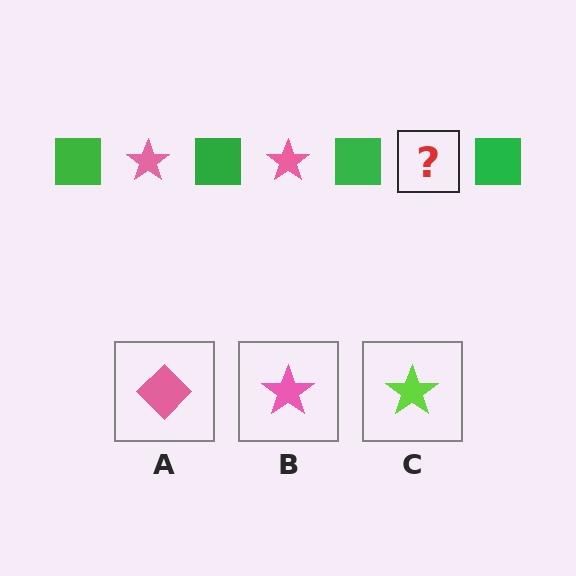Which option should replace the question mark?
Option B.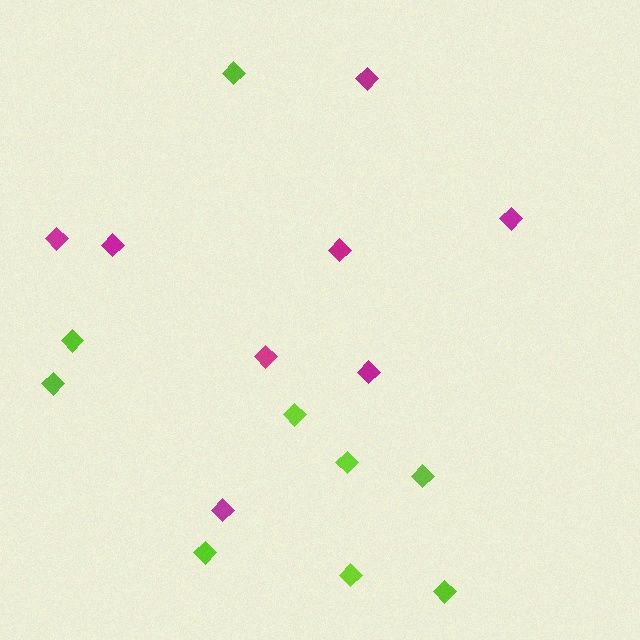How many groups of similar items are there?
There are 2 groups: one group of magenta diamonds (8) and one group of lime diamonds (9).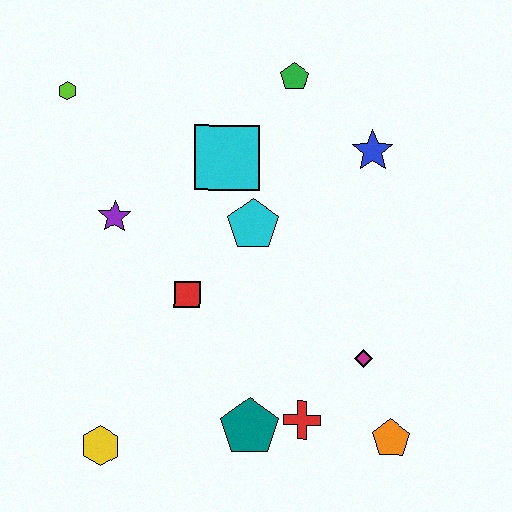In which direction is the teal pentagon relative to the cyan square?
The teal pentagon is below the cyan square.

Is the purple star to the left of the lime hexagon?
No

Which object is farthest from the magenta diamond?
The lime hexagon is farthest from the magenta diamond.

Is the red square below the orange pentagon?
No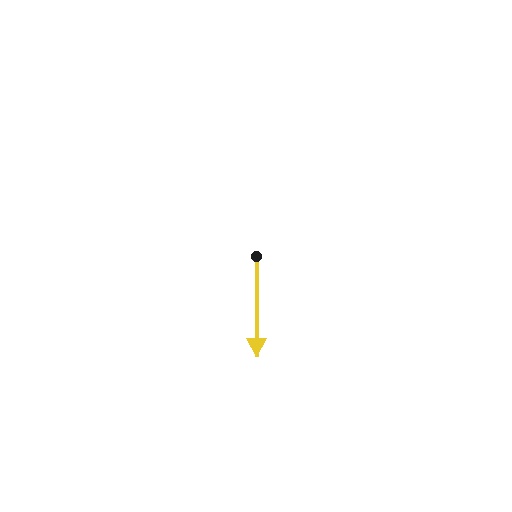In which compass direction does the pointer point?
South.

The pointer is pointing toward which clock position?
Roughly 6 o'clock.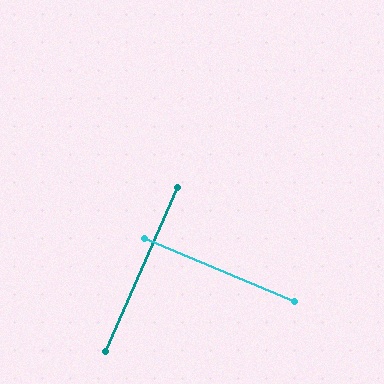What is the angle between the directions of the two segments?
Approximately 89 degrees.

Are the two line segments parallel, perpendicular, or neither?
Perpendicular — they meet at approximately 89°.